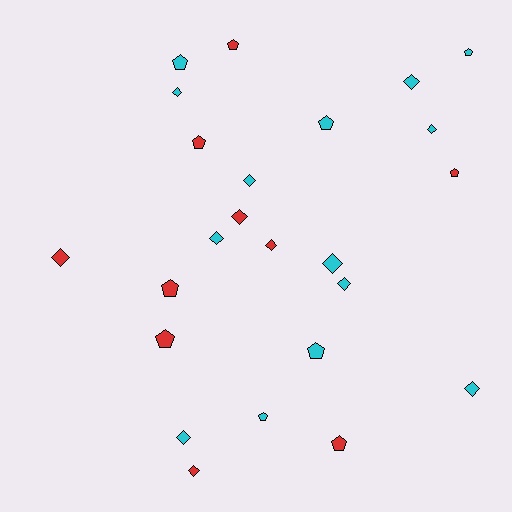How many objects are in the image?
There are 24 objects.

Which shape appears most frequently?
Diamond, with 13 objects.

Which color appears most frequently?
Cyan, with 14 objects.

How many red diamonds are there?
There are 4 red diamonds.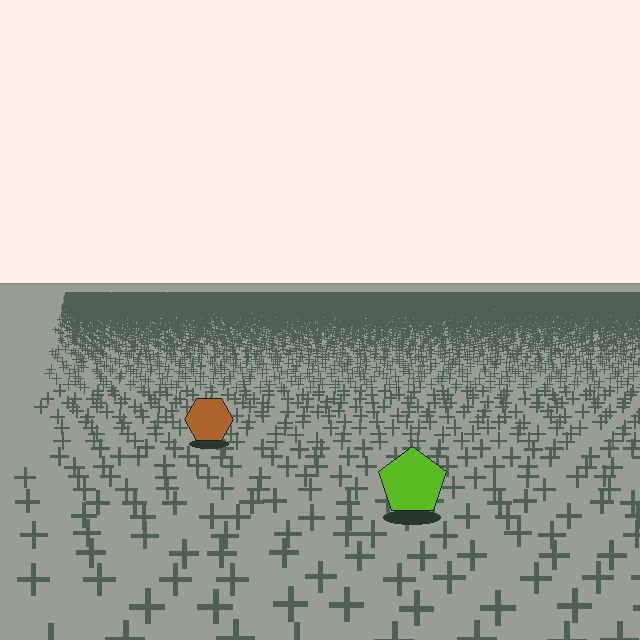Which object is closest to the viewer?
The lime pentagon is closest. The texture marks near it are larger and more spread out.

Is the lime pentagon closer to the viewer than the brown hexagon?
Yes. The lime pentagon is closer — you can tell from the texture gradient: the ground texture is coarser near it.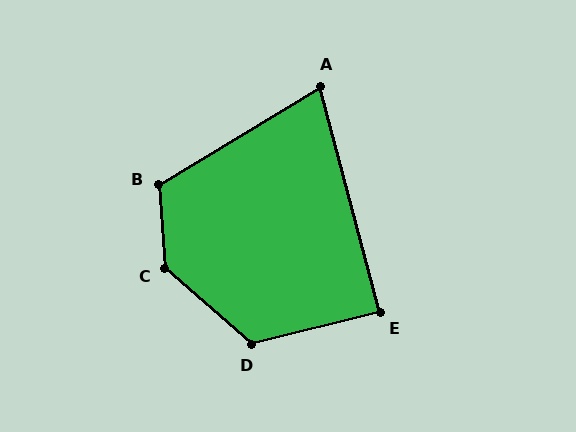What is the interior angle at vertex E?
Approximately 89 degrees (approximately right).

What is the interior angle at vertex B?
Approximately 117 degrees (obtuse).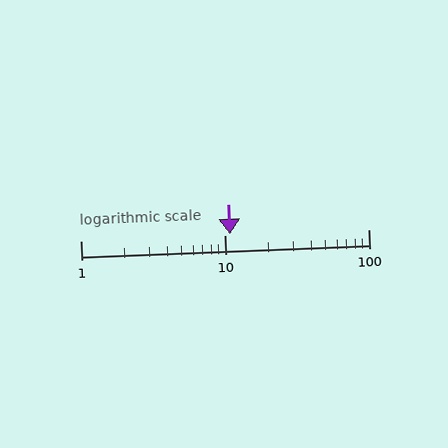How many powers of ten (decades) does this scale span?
The scale spans 2 decades, from 1 to 100.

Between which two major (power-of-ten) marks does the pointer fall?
The pointer is between 10 and 100.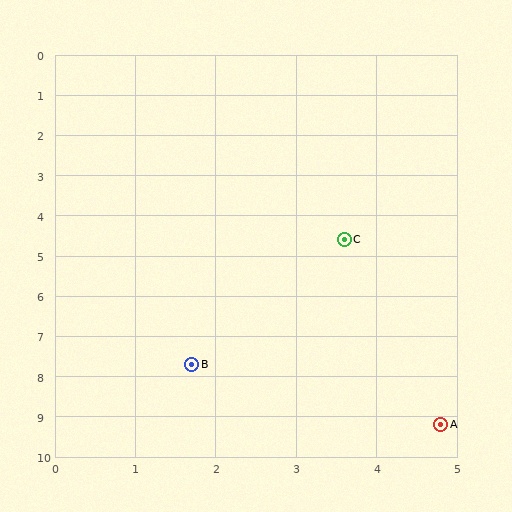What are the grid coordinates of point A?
Point A is at approximately (4.8, 9.2).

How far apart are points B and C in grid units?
Points B and C are about 3.6 grid units apart.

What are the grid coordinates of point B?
Point B is at approximately (1.7, 7.7).